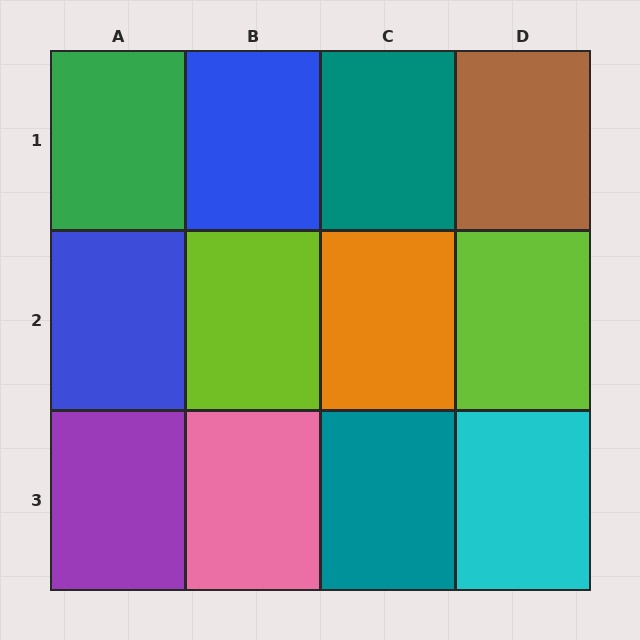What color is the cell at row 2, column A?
Blue.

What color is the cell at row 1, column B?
Blue.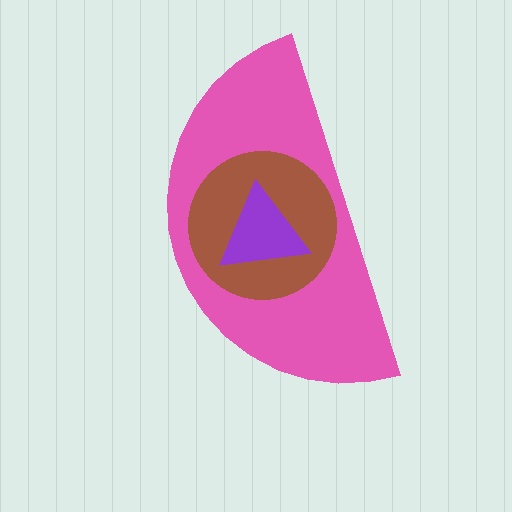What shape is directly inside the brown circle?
The purple triangle.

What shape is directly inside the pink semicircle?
The brown circle.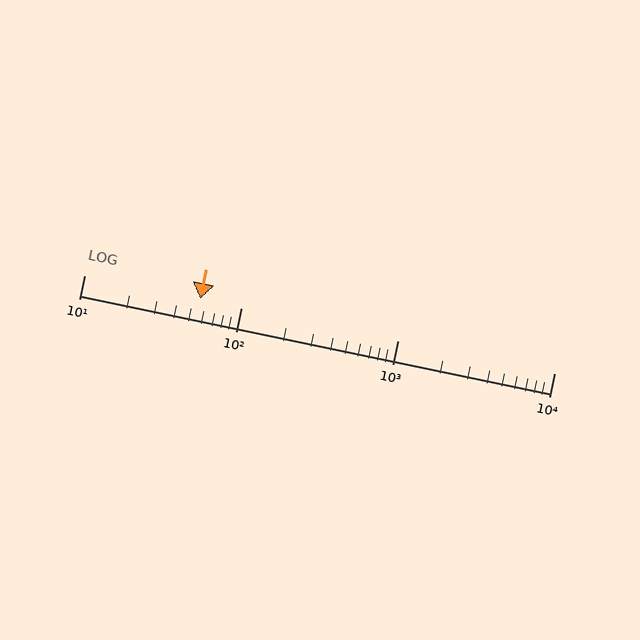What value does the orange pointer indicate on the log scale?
The pointer indicates approximately 55.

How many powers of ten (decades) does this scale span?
The scale spans 3 decades, from 10 to 10000.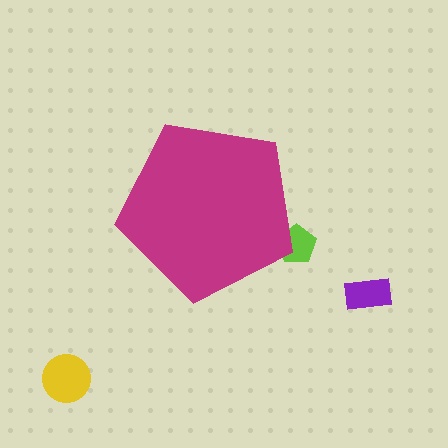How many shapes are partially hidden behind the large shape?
1 shape is partially hidden.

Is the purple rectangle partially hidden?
No, the purple rectangle is fully visible.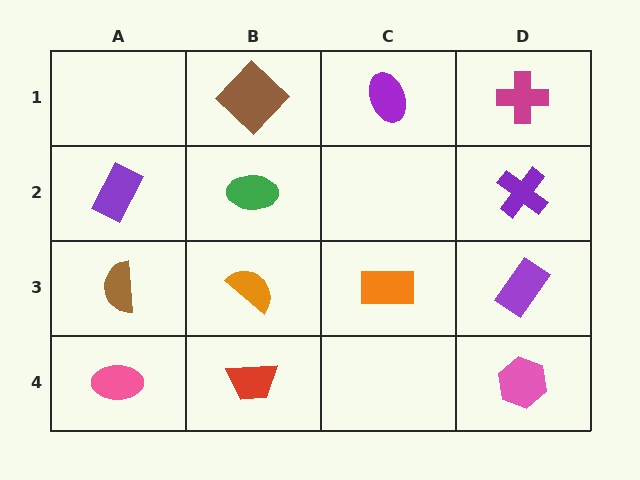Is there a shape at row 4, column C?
No, that cell is empty.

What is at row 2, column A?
A purple rectangle.